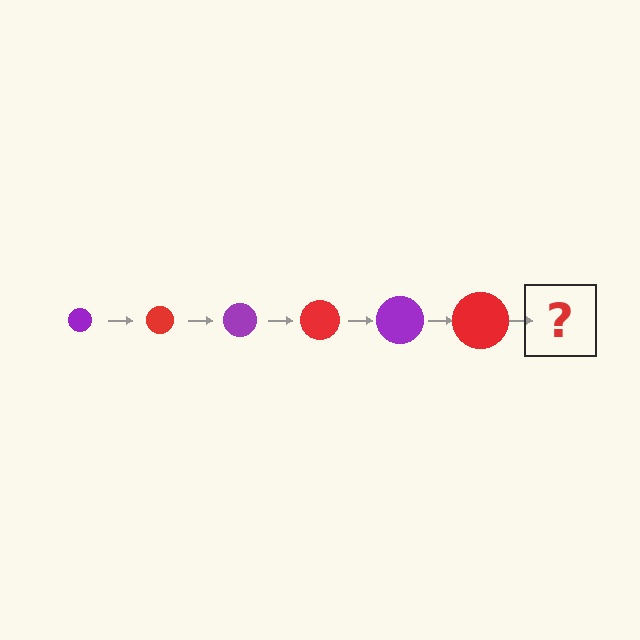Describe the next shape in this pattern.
It should be a purple circle, larger than the previous one.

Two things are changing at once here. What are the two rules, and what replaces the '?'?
The two rules are that the circle grows larger each step and the color cycles through purple and red. The '?' should be a purple circle, larger than the previous one.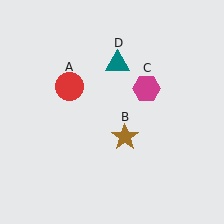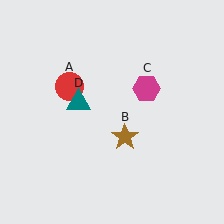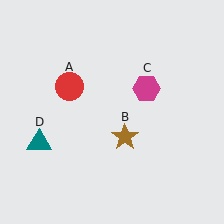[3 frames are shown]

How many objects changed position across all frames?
1 object changed position: teal triangle (object D).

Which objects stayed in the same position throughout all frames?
Red circle (object A) and brown star (object B) and magenta hexagon (object C) remained stationary.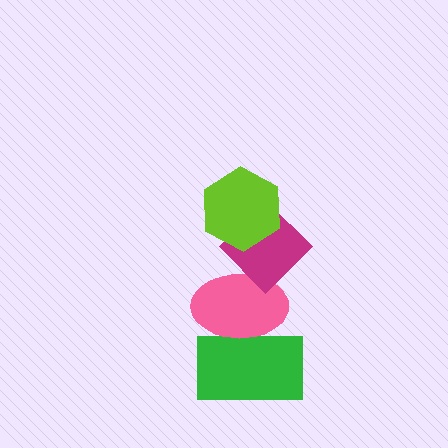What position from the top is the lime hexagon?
The lime hexagon is 1st from the top.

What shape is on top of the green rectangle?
The pink ellipse is on top of the green rectangle.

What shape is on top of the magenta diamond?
The lime hexagon is on top of the magenta diamond.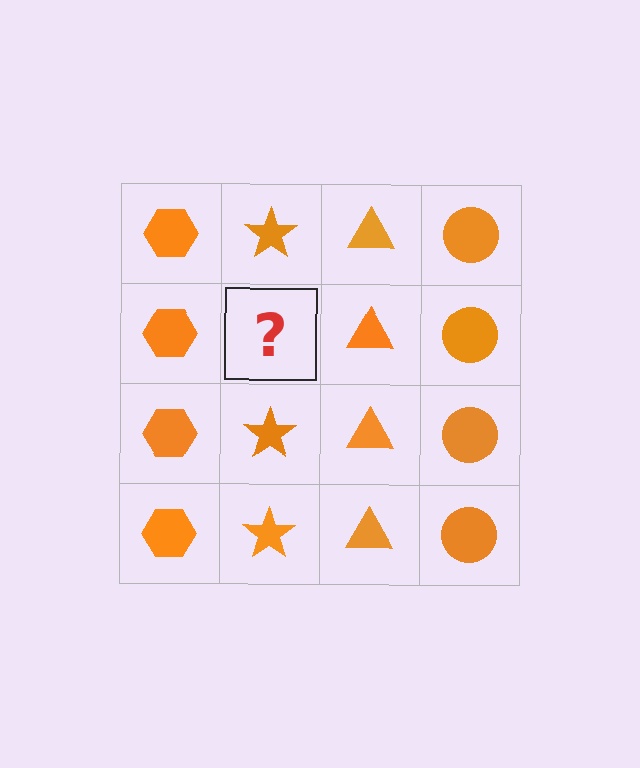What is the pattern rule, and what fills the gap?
The rule is that each column has a consistent shape. The gap should be filled with an orange star.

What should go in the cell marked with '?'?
The missing cell should contain an orange star.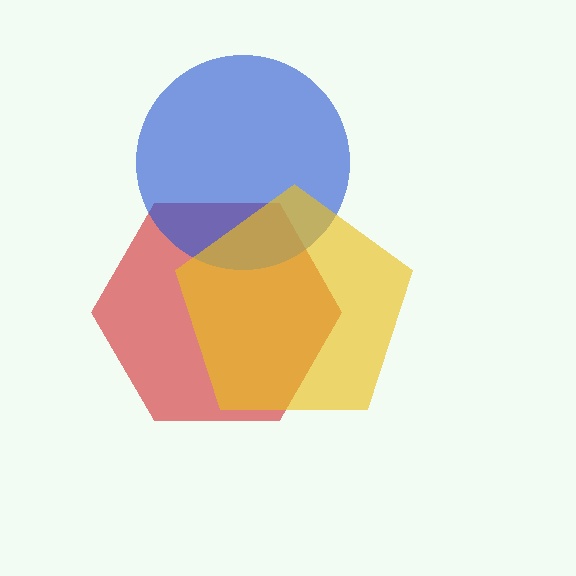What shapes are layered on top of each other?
The layered shapes are: a red hexagon, a blue circle, a yellow pentagon.